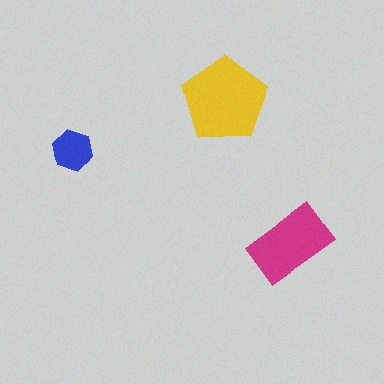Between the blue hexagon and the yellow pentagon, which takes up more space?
The yellow pentagon.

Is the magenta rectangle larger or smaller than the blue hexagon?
Larger.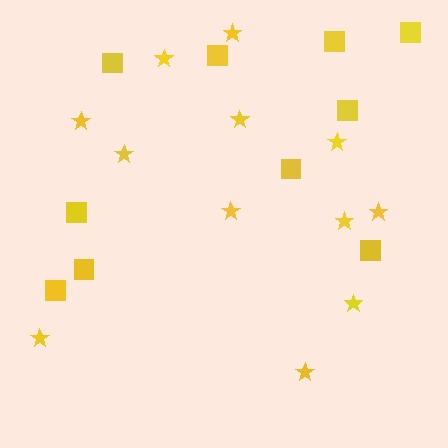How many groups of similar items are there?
There are 2 groups: one group of stars (12) and one group of squares (10).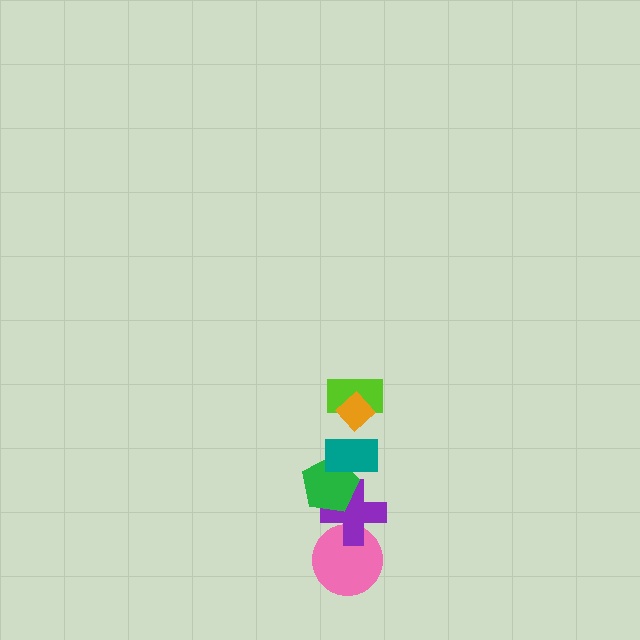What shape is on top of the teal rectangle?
The lime rectangle is on top of the teal rectangle.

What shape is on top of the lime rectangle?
The orange diamond is on top of the lime rectangle.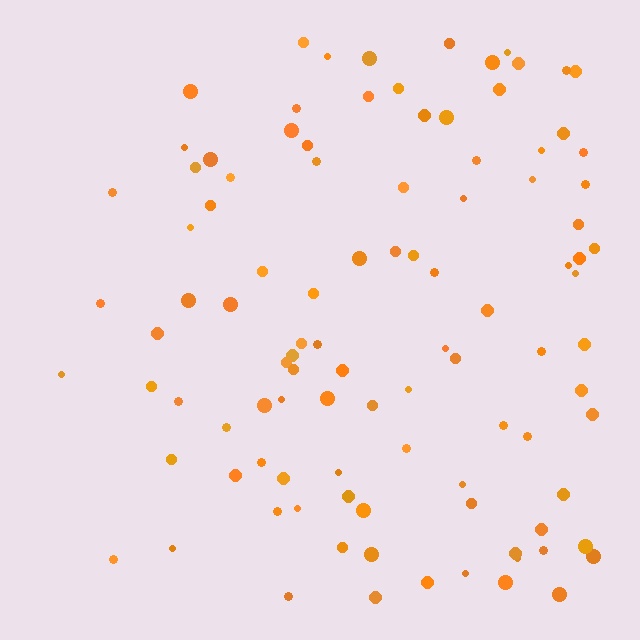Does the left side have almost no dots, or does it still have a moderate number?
Still a moderate number, just noticeably fewer than the right.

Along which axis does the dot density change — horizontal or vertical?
Horizontal.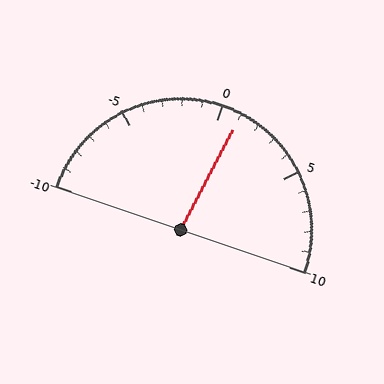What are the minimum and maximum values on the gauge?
The gauge ranges from -10 to 10.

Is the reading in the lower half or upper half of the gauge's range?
The reading is in the upper half of the range (-10 to 10).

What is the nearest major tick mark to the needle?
The nearest major tick mark is 0.